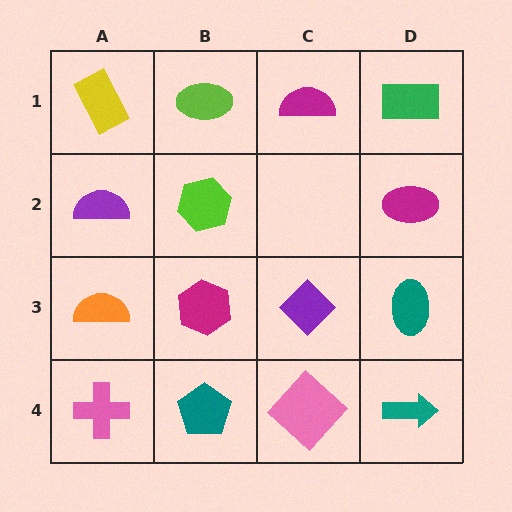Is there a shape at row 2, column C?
No, that cell is empty.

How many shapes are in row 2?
3 shapes.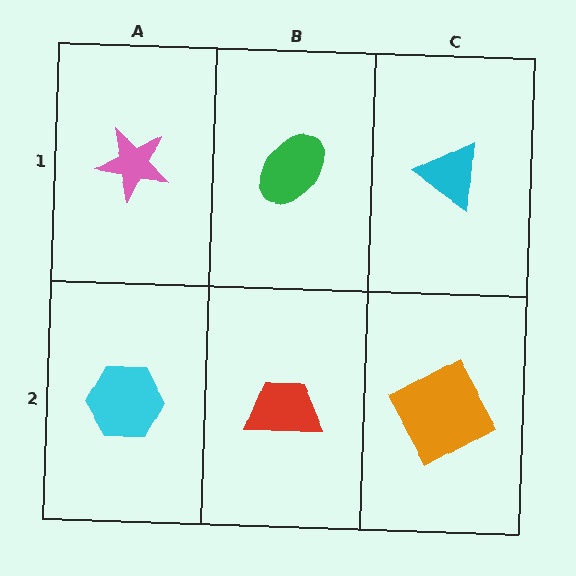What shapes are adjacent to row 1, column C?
An orange square (row 2, column C), a green ellipse (row 1, column B).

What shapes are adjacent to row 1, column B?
A red trapezoid (row 2, column B), a pink star (row 1, column A), a cyan triangle (row 1, column C).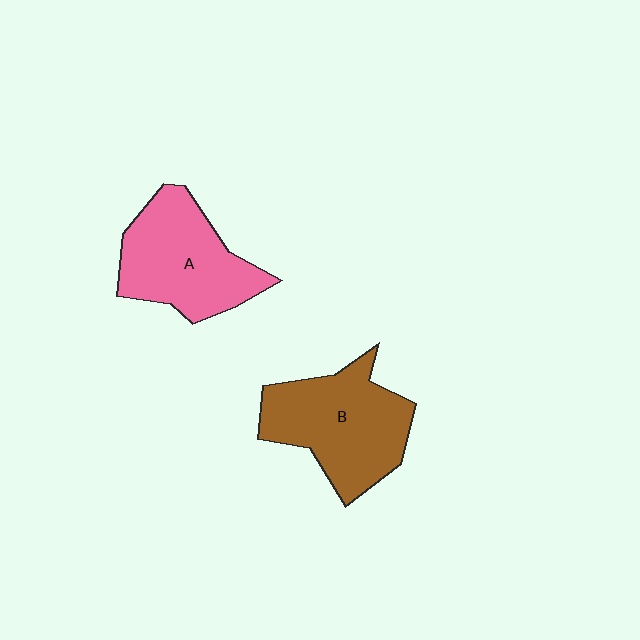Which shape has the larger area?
Shape B (brown).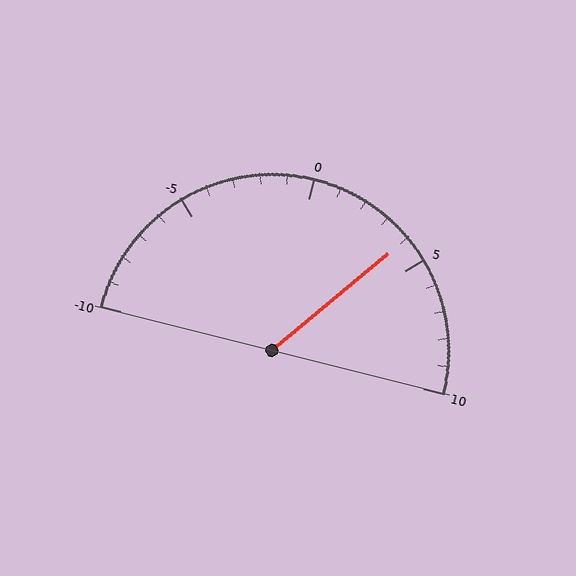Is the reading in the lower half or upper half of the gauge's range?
The reading is in the upper half of the range (-10 to 10).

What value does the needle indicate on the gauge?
The needle indicates approximately 4.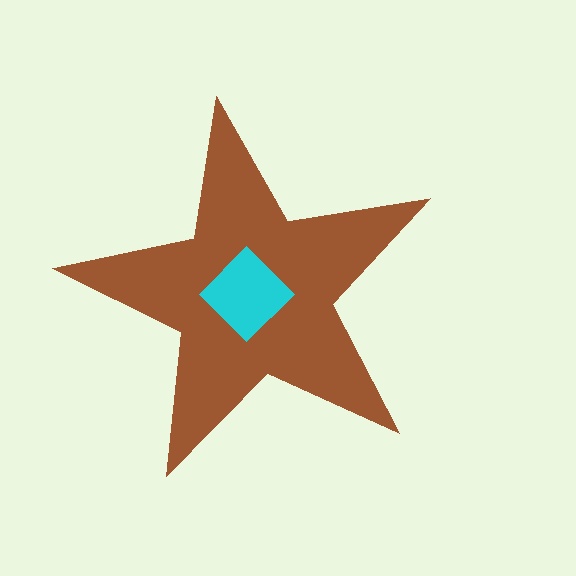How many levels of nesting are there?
2.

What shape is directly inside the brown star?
The cyan diamond.